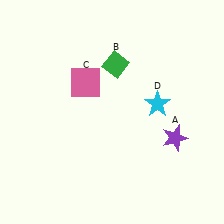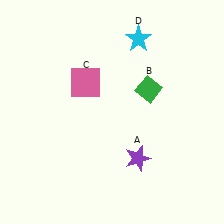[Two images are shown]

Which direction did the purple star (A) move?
The purple star (A) moved left.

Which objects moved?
The objects that moved are: the purple star (A), the green diamond (B), the cyan star (D).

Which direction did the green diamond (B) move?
The green diamond (B) moved right.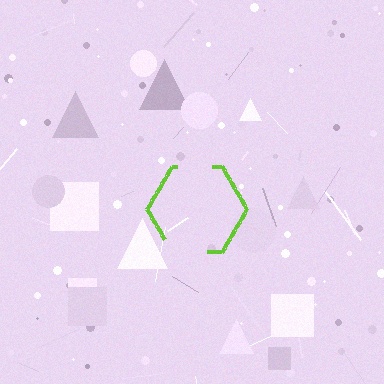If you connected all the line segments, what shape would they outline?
They would outline a hexagon.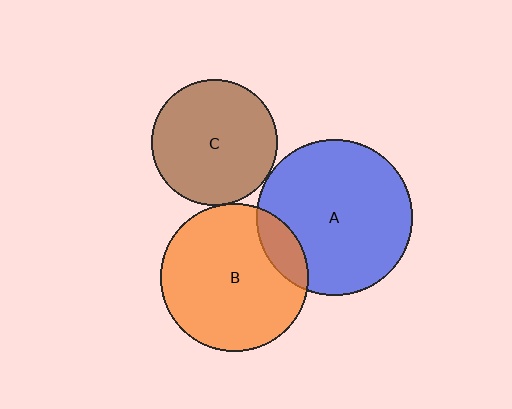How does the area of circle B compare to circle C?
Approximately 1.4 times.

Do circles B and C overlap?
Yes.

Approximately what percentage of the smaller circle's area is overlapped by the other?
Approximately 5%.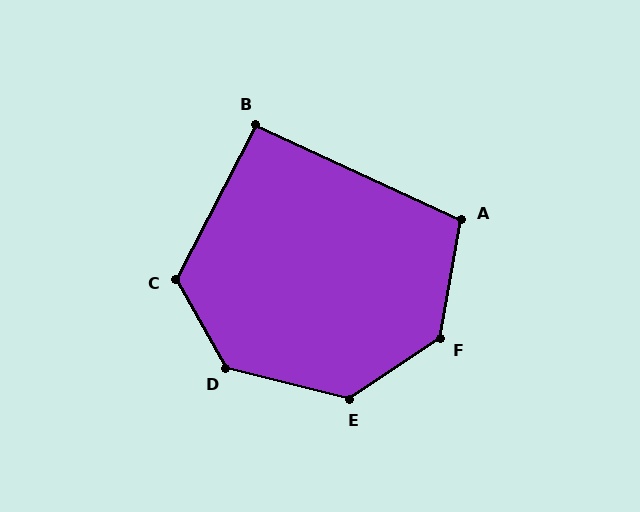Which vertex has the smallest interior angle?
B, at approximately 92 degrees.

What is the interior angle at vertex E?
Approximately 132 degrees (obtuse).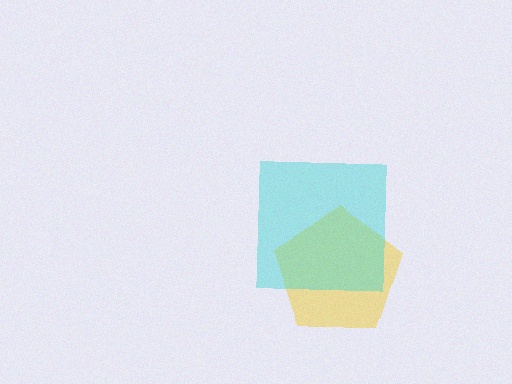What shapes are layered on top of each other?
The layered shapes are: a yellow pentagon, a cyan square.